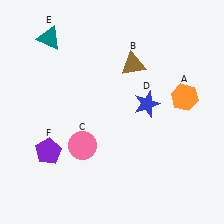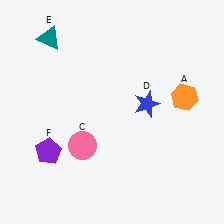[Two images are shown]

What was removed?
The brown triangle (B) was removed in Image 2.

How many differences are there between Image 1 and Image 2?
There is 1 difference between the two images.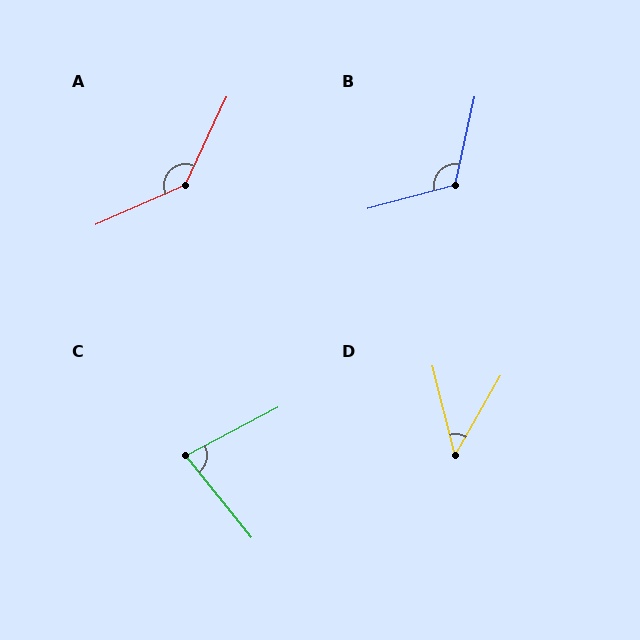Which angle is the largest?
A, at approximately 139 degrees.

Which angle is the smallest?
D, at approximately 44 degrees.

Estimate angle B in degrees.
Approximately 118 degrees.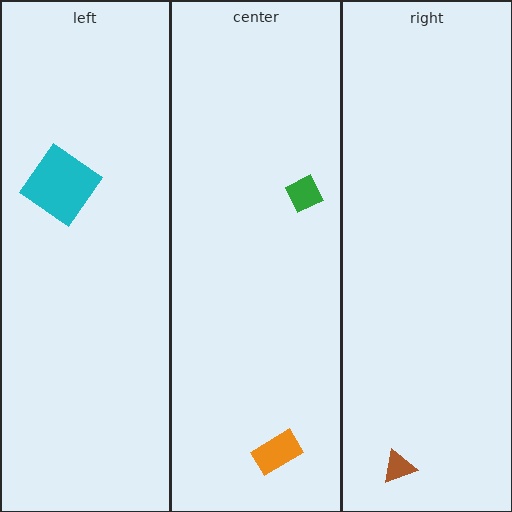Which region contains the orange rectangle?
The center region.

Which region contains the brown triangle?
The right region.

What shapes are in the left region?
The cyan diamond.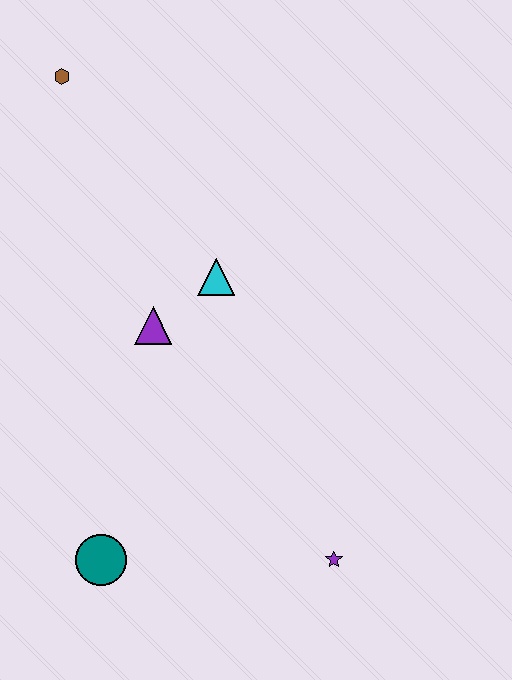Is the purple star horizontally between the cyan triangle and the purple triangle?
No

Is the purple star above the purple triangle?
No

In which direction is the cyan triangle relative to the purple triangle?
The cyan triangle is to the right of the purple triangle.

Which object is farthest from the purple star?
The brown hexagon is farthest from the purple star.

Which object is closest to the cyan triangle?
The purple triangle is closest to the cyan triangle.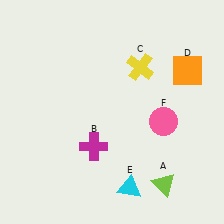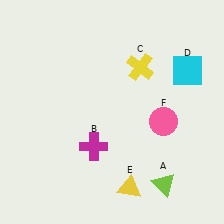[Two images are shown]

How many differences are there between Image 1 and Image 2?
There are 2 differences between the two images.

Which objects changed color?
D changed from orange to cyan. E changed from cyan to yellow.